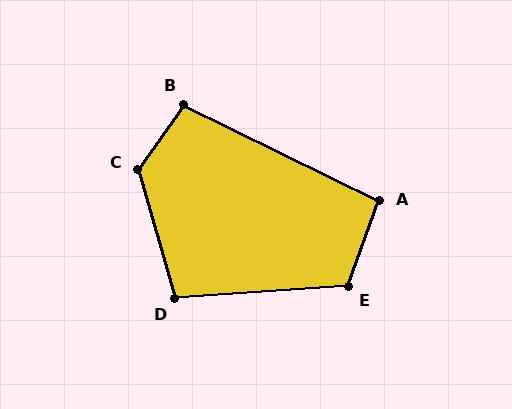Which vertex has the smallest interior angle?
A, at approximately 96 degrees.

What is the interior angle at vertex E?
Approximately 114 degrees (obtuse).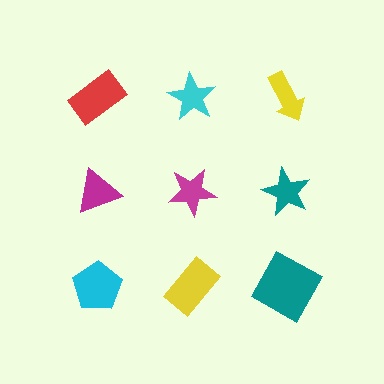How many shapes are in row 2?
3 shapes.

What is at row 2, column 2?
A magenta star.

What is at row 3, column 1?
A cyan pentagon.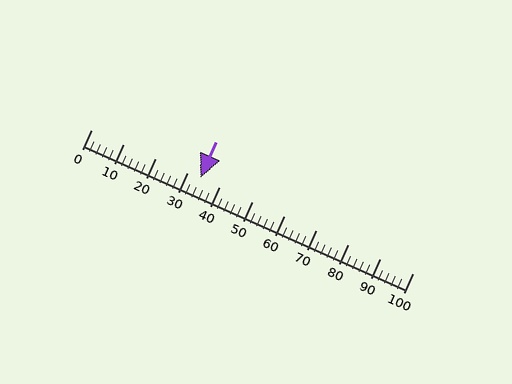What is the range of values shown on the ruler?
The ruler shows values from 0 to 100.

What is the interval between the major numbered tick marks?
The major tick marks are spaced 10 units apart.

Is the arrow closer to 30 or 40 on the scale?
The arrow is closer to 30.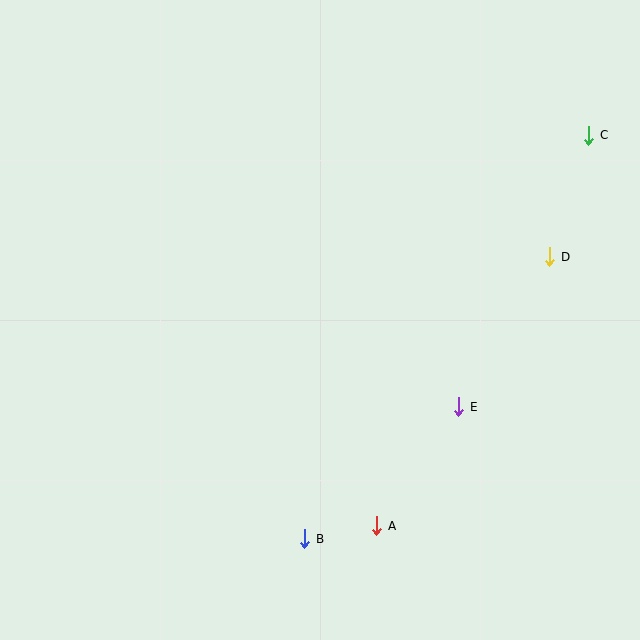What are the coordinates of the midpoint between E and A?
The midpoint between E and A is at (418, 466).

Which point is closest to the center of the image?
Point E at (459, 407) is closest to the center.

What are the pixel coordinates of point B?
Point B is at (305, 539).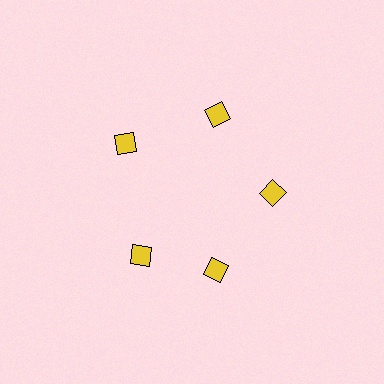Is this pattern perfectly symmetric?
No. The 5 yellow squares are arranged in a ring, but one element near the 8 o'clock position is rotated out of alignment along the ring, breaking the 5-fold rotational symmetry.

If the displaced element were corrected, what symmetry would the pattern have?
It would have 5-fold rotational symmetry — the pattern would map onto itself every 72 degrees.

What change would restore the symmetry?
The symmetry would be restored by rotating it back into even spacing with its neighbors so that all 5 squares sit at equal angles and equal distance from the center.